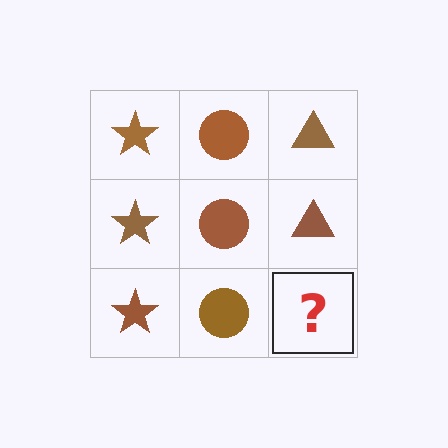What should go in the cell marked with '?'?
The missing cell should contain a brown triangle.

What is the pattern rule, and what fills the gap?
The rule is that each column has a consistent shape. The gap should be filled with a brown triangle.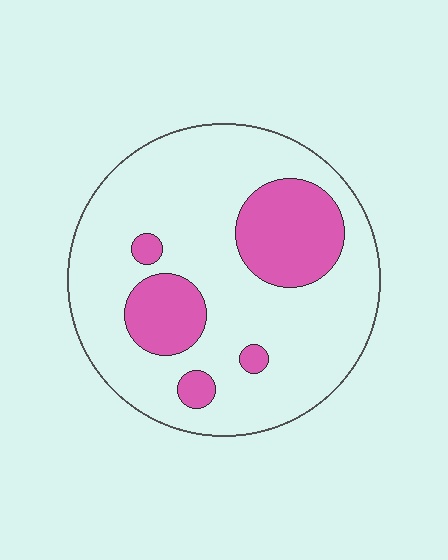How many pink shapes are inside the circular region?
5.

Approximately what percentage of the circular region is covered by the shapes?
Approximately 25%.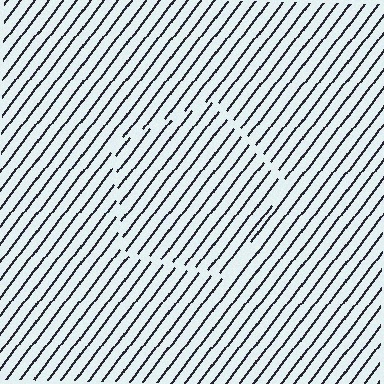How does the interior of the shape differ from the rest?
The interior of the shape contains the same grating, shifted by half a period — the contour is defined by the phase discontinuity where line-ends from the inner and outer gratings abut.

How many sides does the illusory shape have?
5 sides — the line-ends trace a pentagon.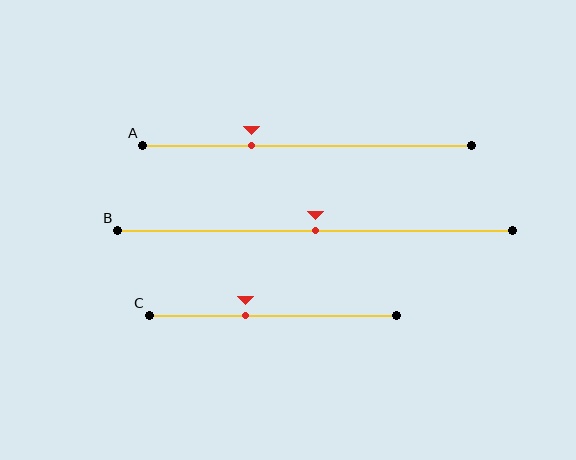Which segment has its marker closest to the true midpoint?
Segment B has its marker closest to the true midpoint.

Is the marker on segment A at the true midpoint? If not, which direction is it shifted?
No, the marker on segment A is shifted to the left by about 17% of the segment length.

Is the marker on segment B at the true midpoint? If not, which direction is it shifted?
Yes, the marker on segment B is at the true midpoint.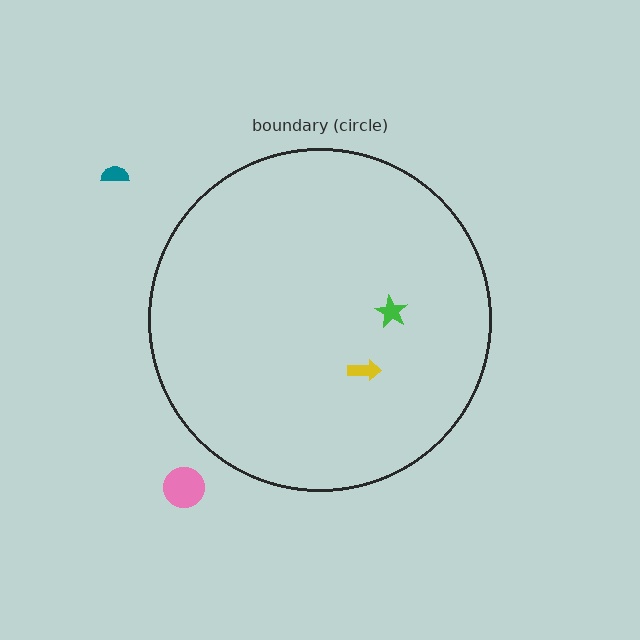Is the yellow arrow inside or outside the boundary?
Inside.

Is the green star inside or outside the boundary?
Inside.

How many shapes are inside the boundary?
2 inside, 2 outside.